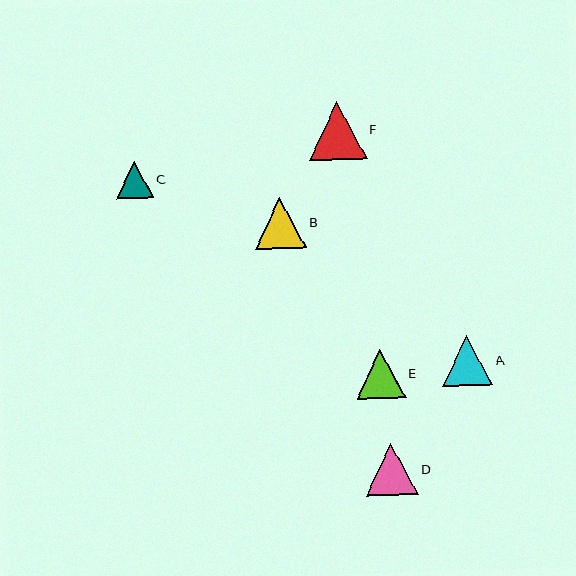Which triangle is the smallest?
Triangle C is the smallest with a size of approximately 37 pixels.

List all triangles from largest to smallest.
From largest to smallest: F, D, B, A, E, C.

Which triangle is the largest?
Triangle F is the largest with a size of approximately 58 pixels.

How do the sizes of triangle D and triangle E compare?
Triangle D and triangle E are approximately the same size.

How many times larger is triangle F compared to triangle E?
Triangle F is approximately 1.2 times the size of triangle E.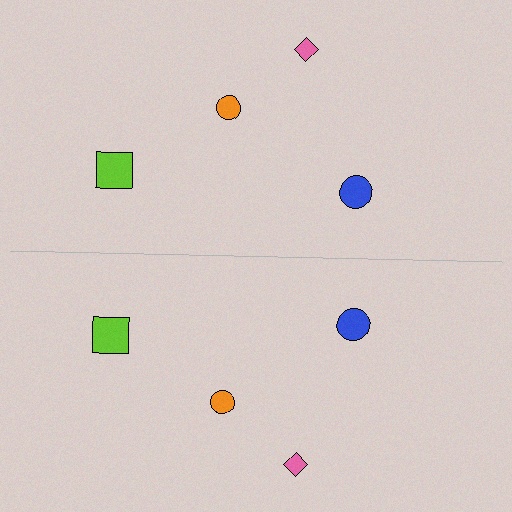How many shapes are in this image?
There are 8 shapes in this image.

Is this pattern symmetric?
Yes, this pattern has bilateral (reflection) symmetry.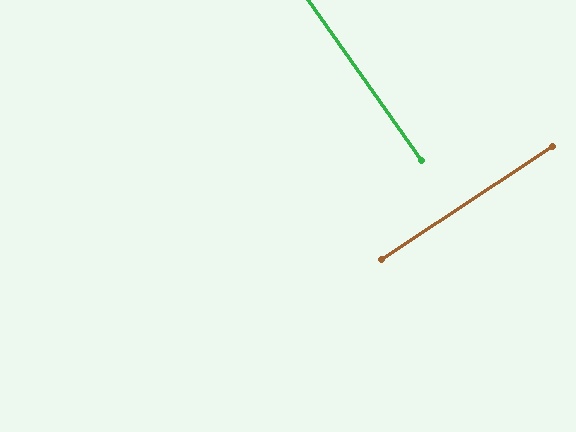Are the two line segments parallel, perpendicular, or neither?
Perpendicular — they meet at approximately 89°.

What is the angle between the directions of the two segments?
Approximately 89 degrees.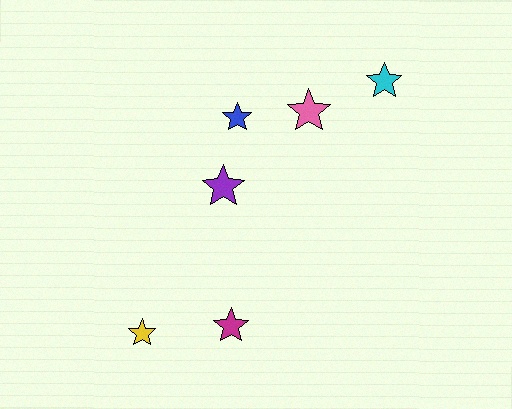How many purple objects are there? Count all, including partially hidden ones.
There is 1 purple object.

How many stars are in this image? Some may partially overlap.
There are 6 stars.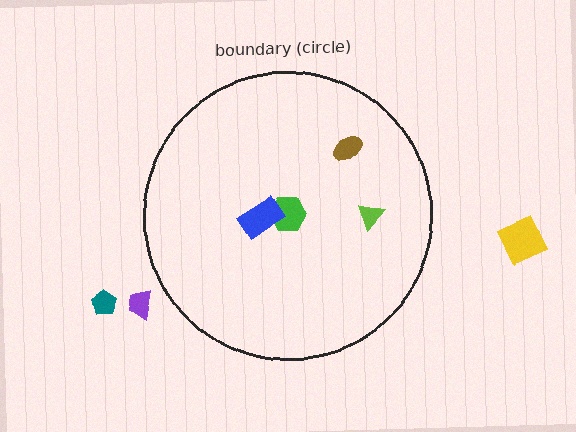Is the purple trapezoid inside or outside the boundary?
Outside.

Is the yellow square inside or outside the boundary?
Outside.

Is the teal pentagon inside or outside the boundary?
Outside.